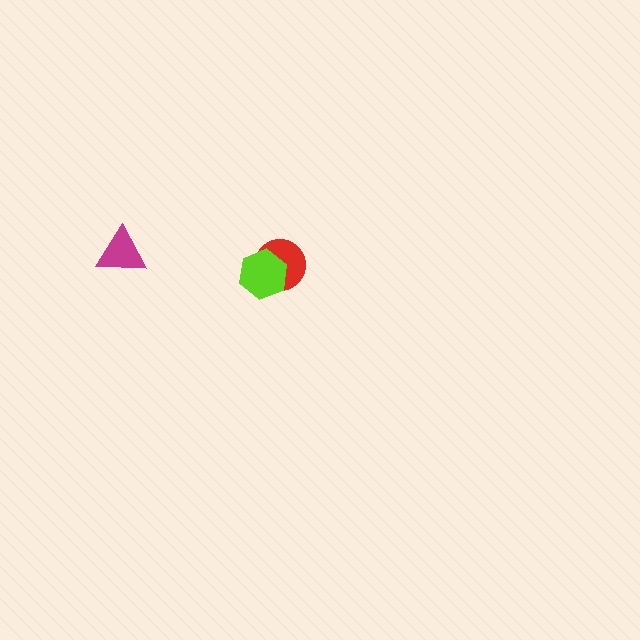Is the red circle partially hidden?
Yes, it is partially covered by another shape.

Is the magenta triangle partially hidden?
No, no other shape covers it.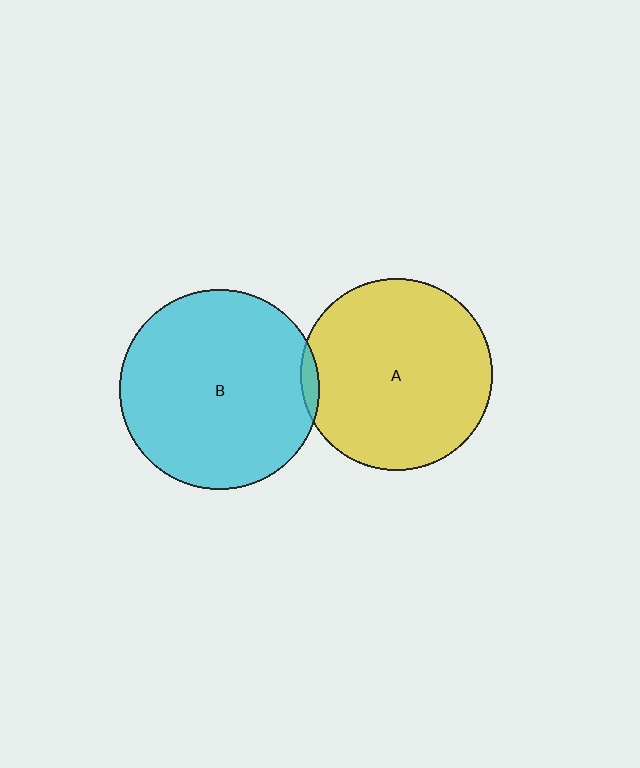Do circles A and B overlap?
Yes.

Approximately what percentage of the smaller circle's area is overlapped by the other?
Approximately 5%.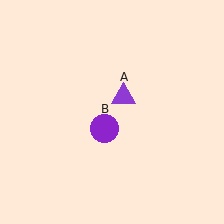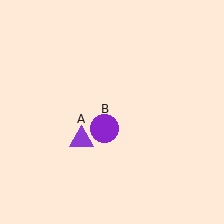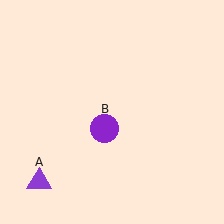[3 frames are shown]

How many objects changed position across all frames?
1 object changed position: purple triangle (object A).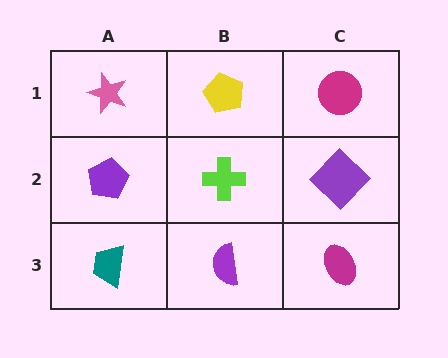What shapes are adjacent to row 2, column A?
A pink star (row 1, column A), a teal trapezoid (row 3, column A), a lime cross (row 2, column B).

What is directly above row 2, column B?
A yellow pentagon.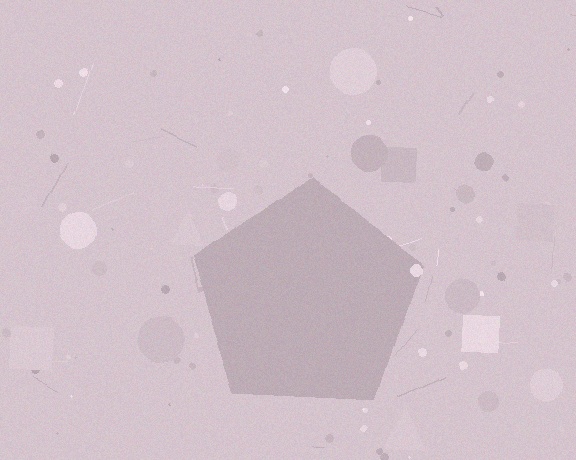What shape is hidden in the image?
A pentagon is hidden in the image.